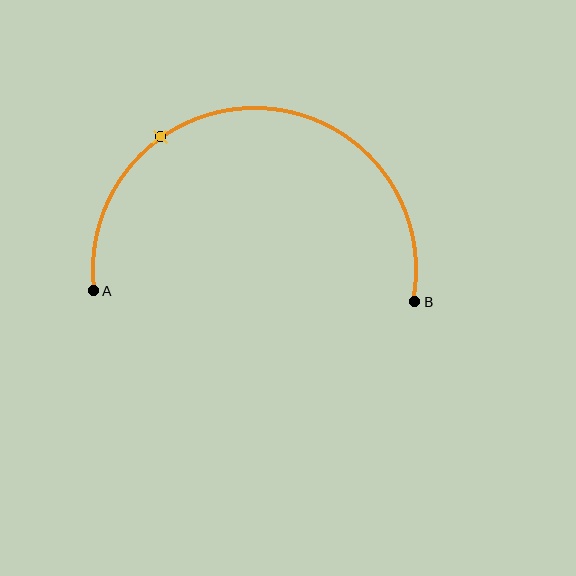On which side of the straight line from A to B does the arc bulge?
The arc bulges above the straight line connecting A and B.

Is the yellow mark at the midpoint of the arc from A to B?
No. The yellow mark lies on the arc but is closer to endpoint A. The arc midpoint would be at the point on the curve equidistant along the arc from both A and B.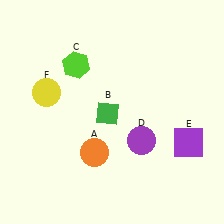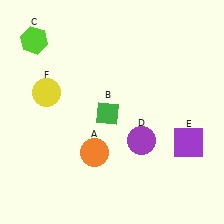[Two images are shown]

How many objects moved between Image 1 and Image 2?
1 object moved between the two images.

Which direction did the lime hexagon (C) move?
The lime hexagon (C) moved left.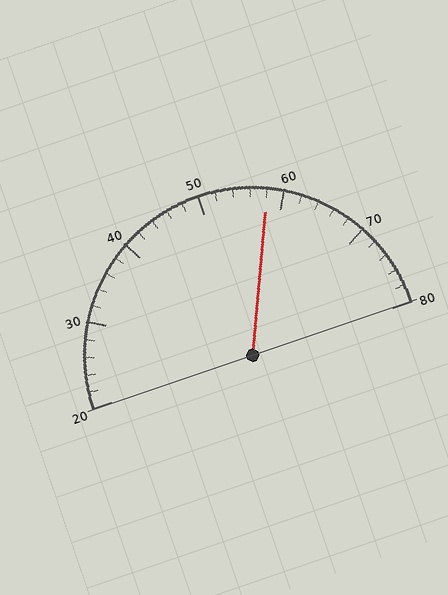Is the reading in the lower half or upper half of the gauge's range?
The reading is in the upper half of the range (20 to 80).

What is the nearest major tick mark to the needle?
The nearest major tick mark is 60.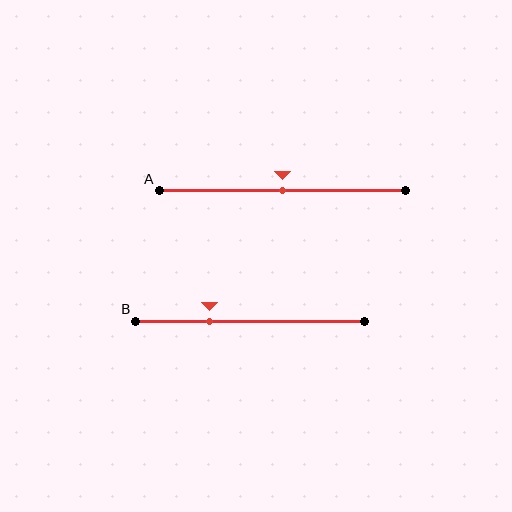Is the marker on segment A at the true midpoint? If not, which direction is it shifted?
Yes, the marker on segment A is at the true midpoint.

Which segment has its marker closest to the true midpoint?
Segment A has its marker closest to the true midpoint.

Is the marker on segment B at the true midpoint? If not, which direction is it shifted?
No, the marker on segment B is shifted to the left by about 18% of the segment length.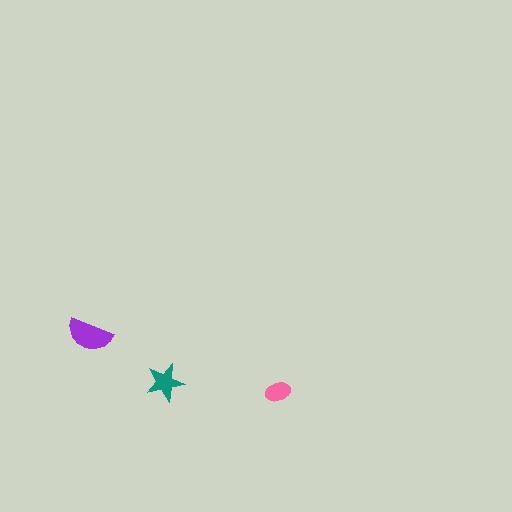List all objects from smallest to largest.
The pink ellipse, the teal star, the purple semicircle.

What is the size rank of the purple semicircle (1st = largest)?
1st.